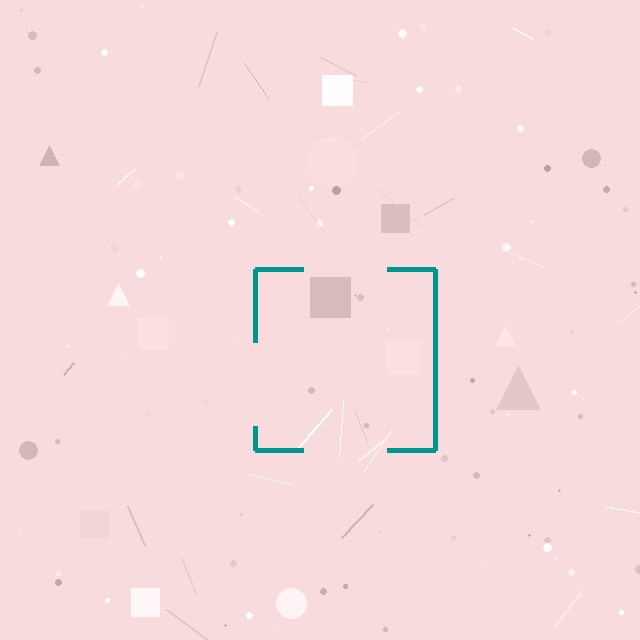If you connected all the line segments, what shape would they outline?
They would outline a square.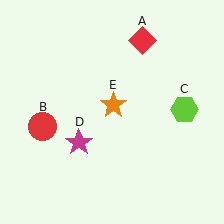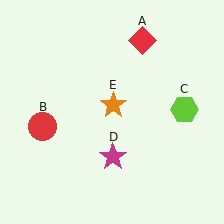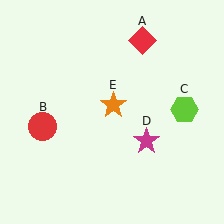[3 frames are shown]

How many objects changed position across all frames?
1 object changed position: magenta star (object D).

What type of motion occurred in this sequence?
The magenta star (object D) rotated counterclockwise around the center of the scene.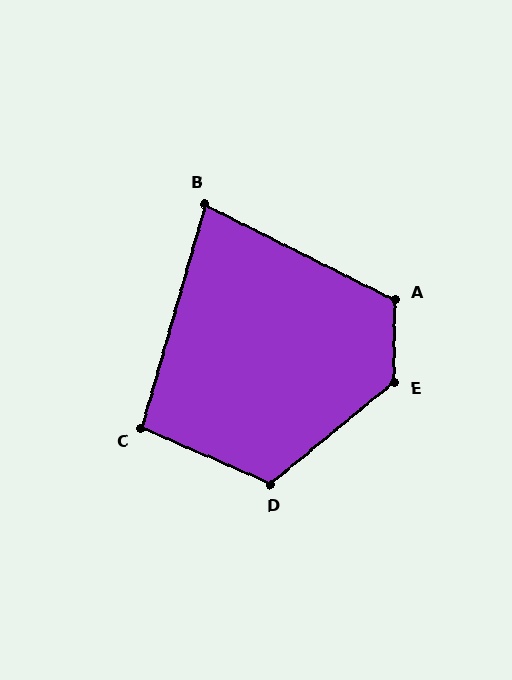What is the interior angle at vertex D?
Approximately 117 degrees (obtuse).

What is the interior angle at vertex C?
Approximately 97 degrees (obtuse).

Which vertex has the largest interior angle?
E, at approximately 130 degrees.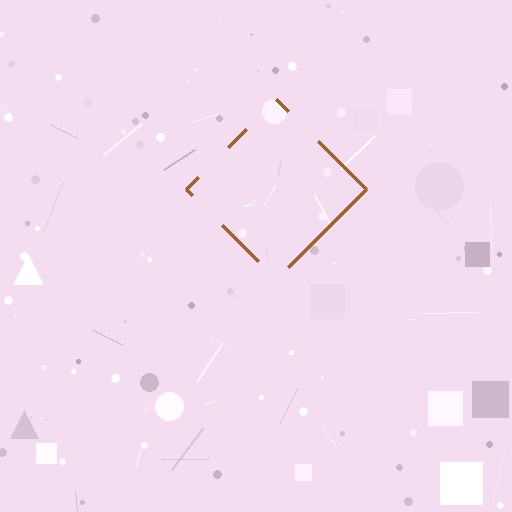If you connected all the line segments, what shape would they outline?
They would outline a diamond.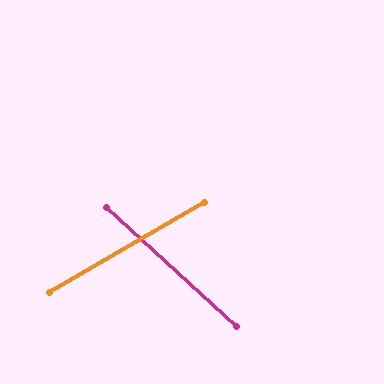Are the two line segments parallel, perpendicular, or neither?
Neither parallel nor perpendicular — they differ by about 73°.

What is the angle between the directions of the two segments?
Approximately 73 degrees.